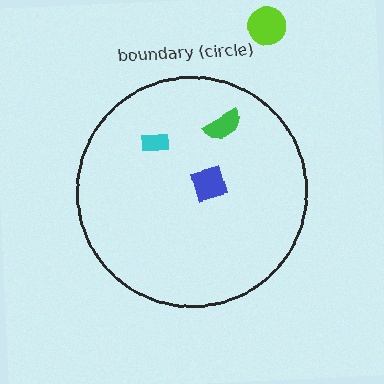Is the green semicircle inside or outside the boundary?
Inside.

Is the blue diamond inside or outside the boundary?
Inside.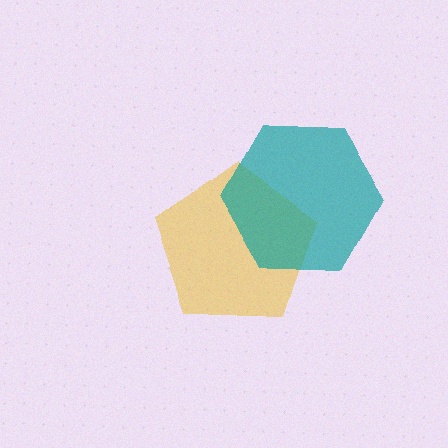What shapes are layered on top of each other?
The layered shapes are: a yellow pentagon, a teal hexagon.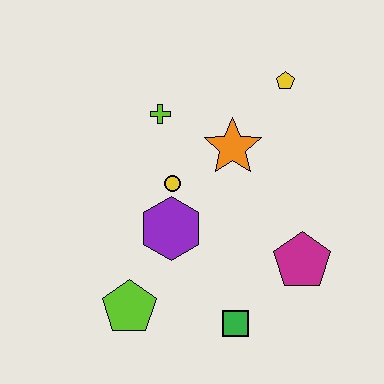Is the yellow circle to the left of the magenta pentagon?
Yes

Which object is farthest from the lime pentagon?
The yellow pentagon is farthest from the lime pentagon.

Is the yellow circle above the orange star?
No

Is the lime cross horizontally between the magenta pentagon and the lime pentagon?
Yes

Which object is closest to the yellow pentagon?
The orange star is closest to the yellow pentagon.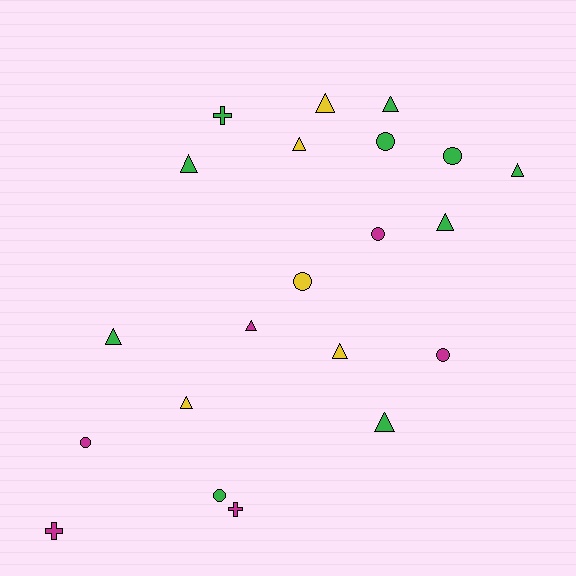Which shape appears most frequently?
Triangle, with 11 objects.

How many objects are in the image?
There are 21 objects.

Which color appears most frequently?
Green, with 10 objects.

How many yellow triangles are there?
There are 4 yellow triangles.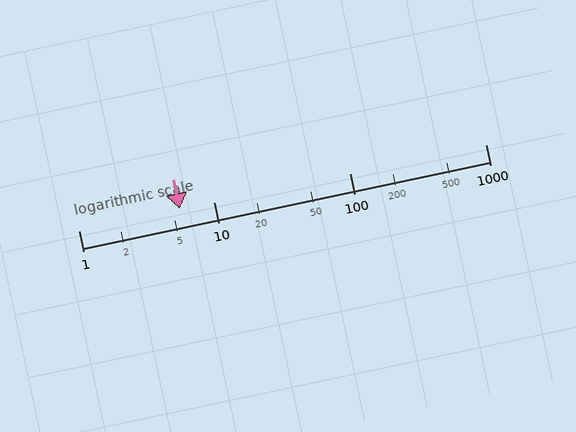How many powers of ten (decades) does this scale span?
The scale spans 3 decades, from 1 to 1000.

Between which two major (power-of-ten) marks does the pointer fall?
The pointer is between 1 and 10.